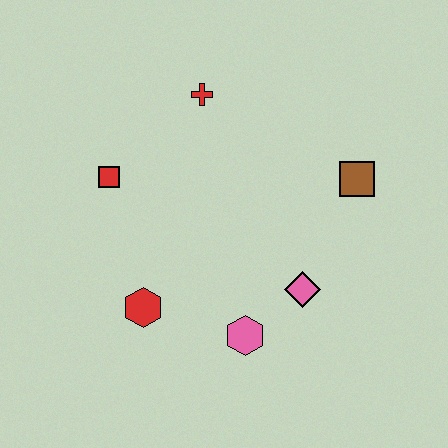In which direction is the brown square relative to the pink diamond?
The brown square is above the pink diamond.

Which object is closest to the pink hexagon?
The pink diamond is closest to the pink hexagon.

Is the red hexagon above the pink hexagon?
Yes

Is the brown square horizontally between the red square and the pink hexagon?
No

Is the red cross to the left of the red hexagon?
No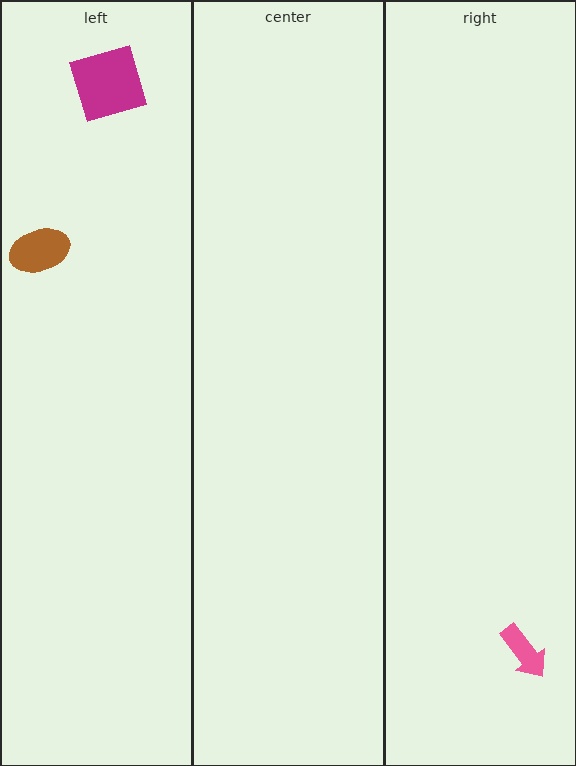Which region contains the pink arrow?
The right region.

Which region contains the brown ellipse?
The left region.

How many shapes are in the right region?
1.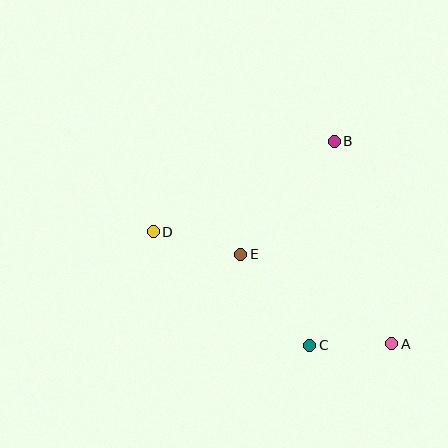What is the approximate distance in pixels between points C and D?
The distance between C and D is approximately 193 pixels.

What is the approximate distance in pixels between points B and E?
The distance between B and E is approximately 147 pixels.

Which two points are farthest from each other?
Points A and D are farthest from each other.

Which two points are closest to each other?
Points A and C are closest to each other.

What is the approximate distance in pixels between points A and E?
The distance between A and E is approximately 175 pixels.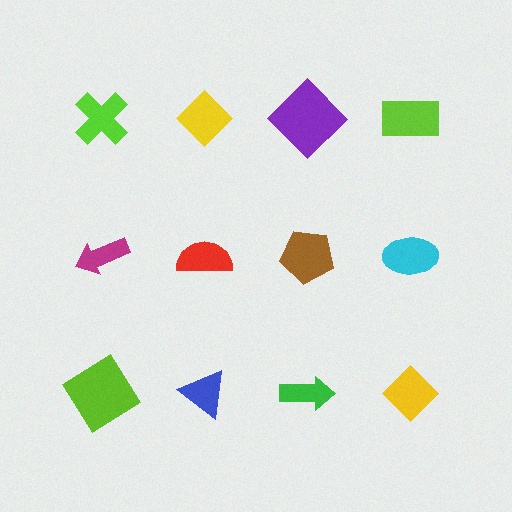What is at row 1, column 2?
A yellow diamond.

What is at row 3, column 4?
A yellow diamond.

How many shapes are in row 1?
4 shapes.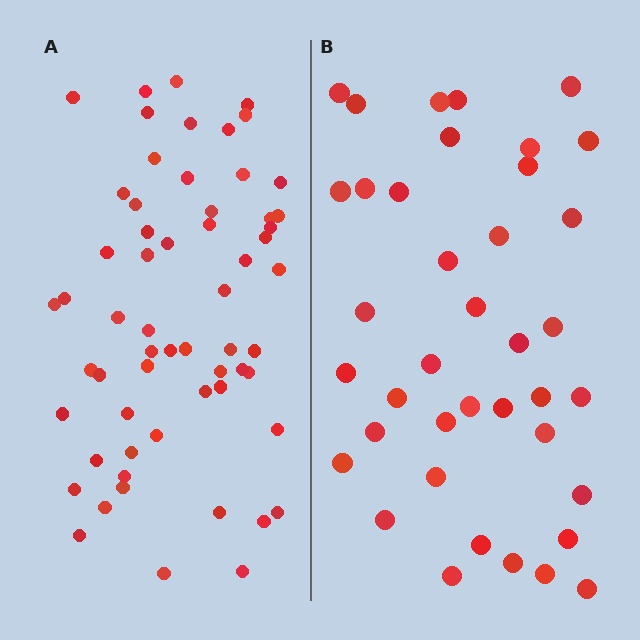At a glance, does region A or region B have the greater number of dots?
Region A (the left region) has more dots.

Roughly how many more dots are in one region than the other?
Region A has approximately 20 more dots than region B.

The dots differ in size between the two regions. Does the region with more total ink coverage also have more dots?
No. Region B has more total ink coverage because its dots are larger, but region A actually contains more individual dots. Total area can be misleading — the number of items is what matters here.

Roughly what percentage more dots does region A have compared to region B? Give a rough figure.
About 55% more.